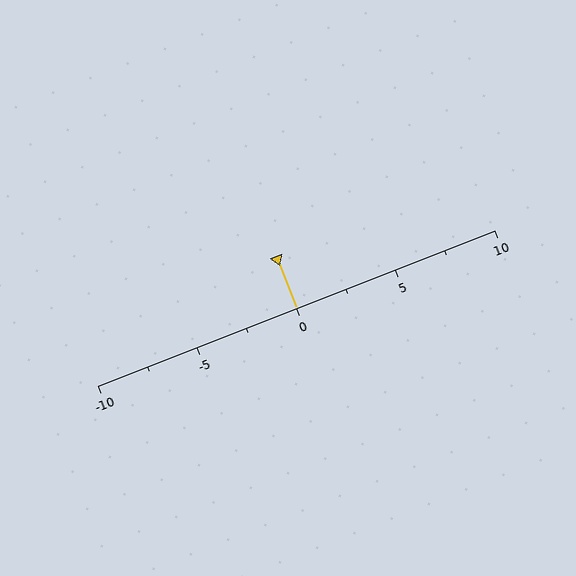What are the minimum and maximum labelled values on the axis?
The axis runs from -10 to 10.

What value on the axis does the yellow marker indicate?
The marker indicates approximately 0.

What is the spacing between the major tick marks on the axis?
The major ticks are spaced 5 apart.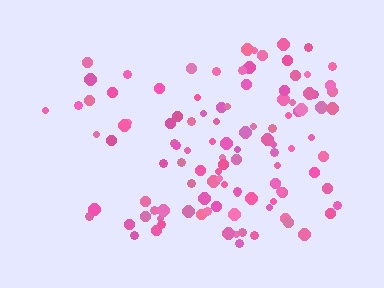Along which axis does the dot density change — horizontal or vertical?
Horizontal.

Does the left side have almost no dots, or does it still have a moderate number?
Still a moderate number, just noticeably fewer than the right.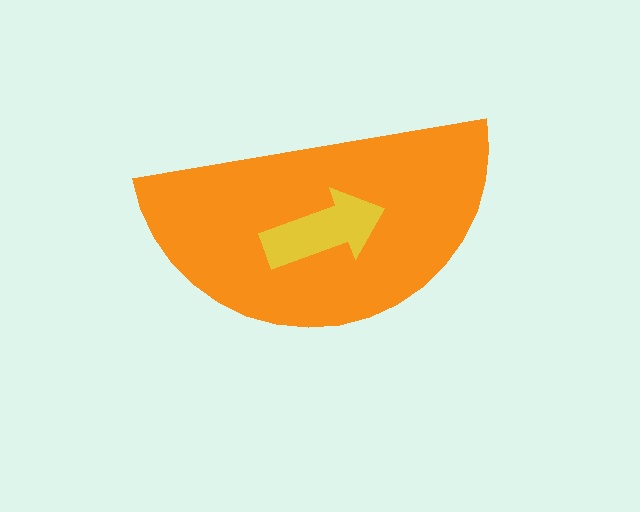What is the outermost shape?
The orange semicircle.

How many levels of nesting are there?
2.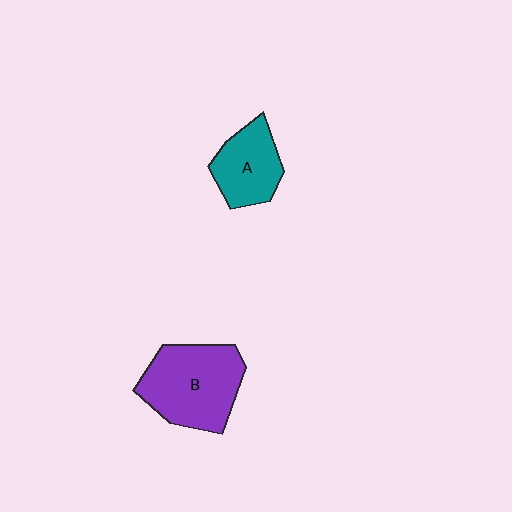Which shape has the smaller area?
Shape A (teal).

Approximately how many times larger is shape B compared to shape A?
Approximately 1.6 times.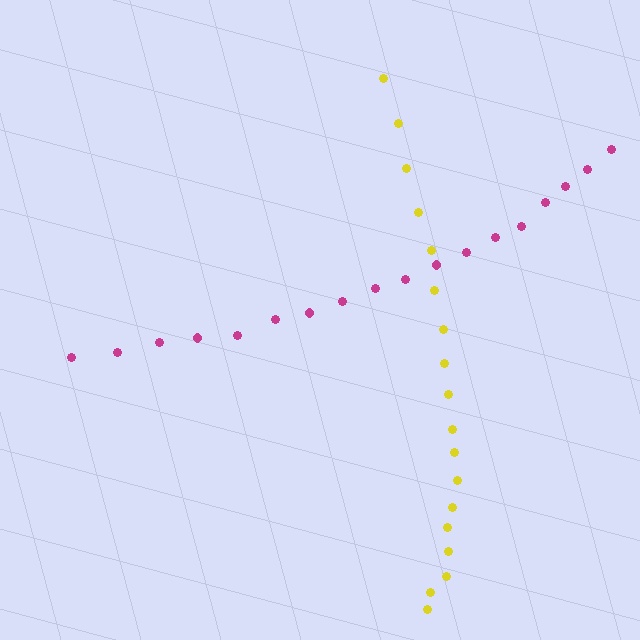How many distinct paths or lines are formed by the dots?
There are 2 distinct paths.